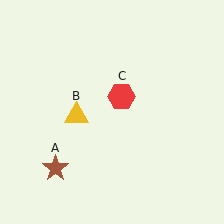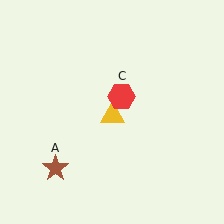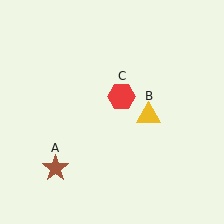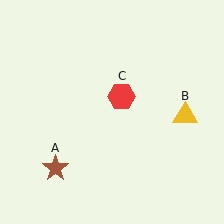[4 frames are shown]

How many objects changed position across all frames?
1 object changed position: yellow triangle (object B).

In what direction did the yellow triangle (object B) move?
The yellow triangle (object B) moved right.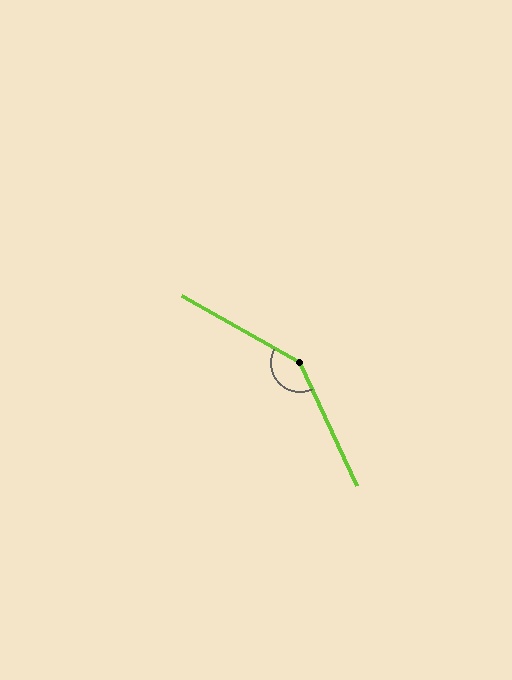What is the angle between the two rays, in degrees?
Approximately 144 degrees.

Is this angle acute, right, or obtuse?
It is obtuse.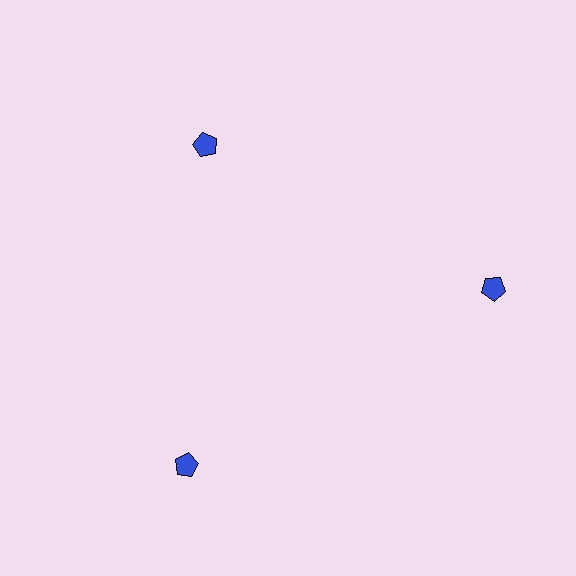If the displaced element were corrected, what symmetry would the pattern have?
It would have 3-fold rotational symmetry — the pattern would map onto itself every 120 degrees.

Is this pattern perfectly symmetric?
No. The 3 blue pentagons are arranged in a ring, but one element near the 11 o'clock position is pulled inward toward the center, breaking the 3-fold rotational symmetry.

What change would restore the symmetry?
The symmetry would be restored by moving it outward, back onto the ring so that all 3 pentagons sit at equal angles and equal distance from the center.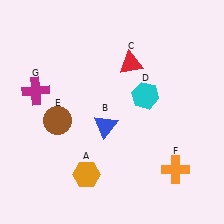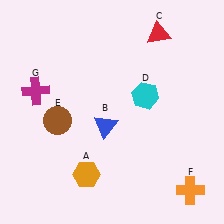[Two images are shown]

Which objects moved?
The objects that moved are: the red triangle (C), the orange cross (F).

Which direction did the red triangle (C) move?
The red triangle (C) moved up.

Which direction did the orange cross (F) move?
The orange cross (F) moved down.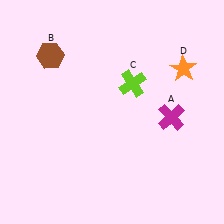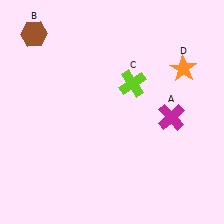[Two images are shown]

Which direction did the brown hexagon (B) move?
The brown hexagon (B) moved up.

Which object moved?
The brown hexagon (B) moved up.